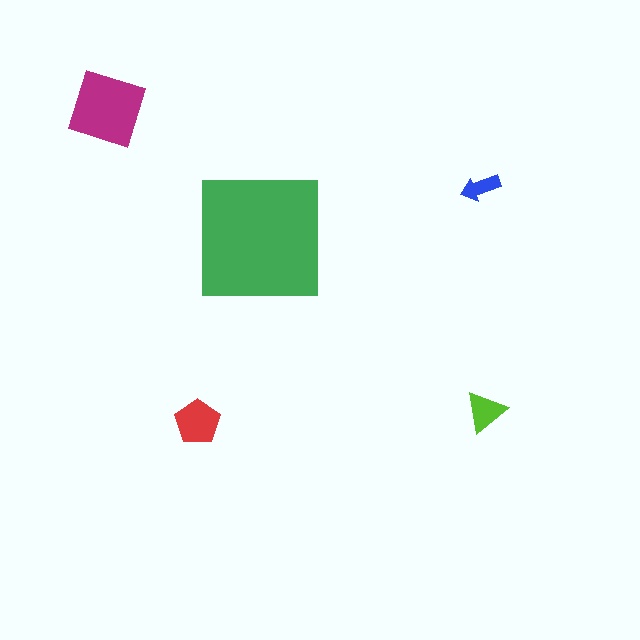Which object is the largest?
The green square.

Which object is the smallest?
The blue arrow.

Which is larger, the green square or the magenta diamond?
The green square.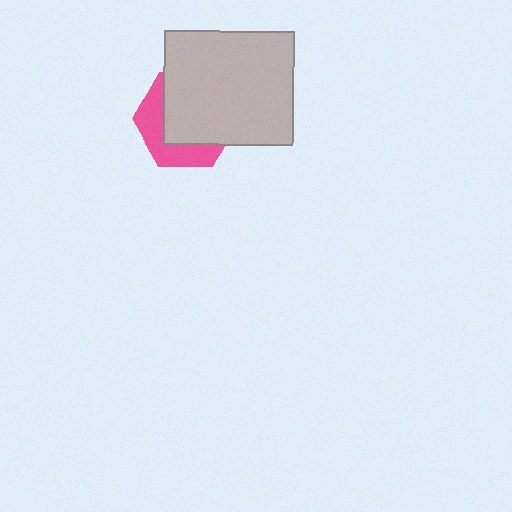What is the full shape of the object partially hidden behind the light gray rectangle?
The partially hidden object is a pink hexagon.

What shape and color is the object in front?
The object in front is a light gray rectangle.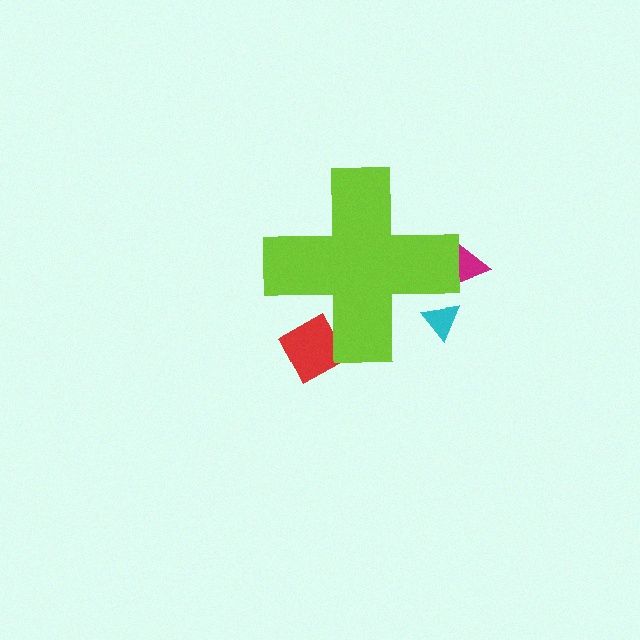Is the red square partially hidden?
Yes, the red square is partially hidden behind the lime cross.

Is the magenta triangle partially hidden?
Yes, the magenta triangle is partially hidden behind the lime cross.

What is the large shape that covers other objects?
A lime cross.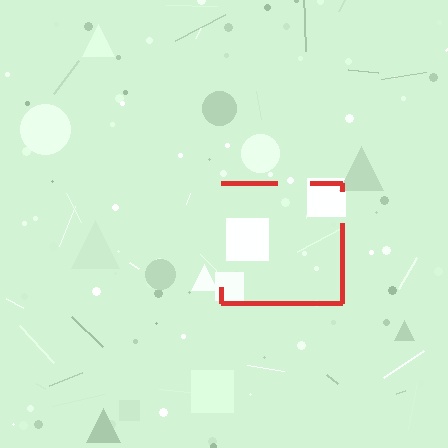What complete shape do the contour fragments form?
The contour fragments form a square.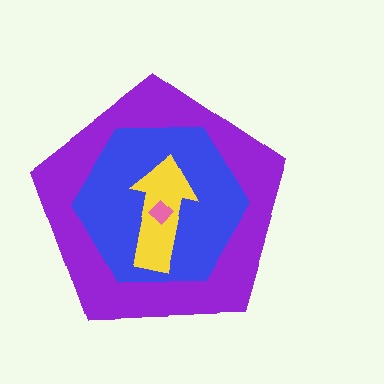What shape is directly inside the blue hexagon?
The yellow arrow.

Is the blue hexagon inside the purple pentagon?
Yes.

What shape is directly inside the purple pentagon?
The blue hexagon.